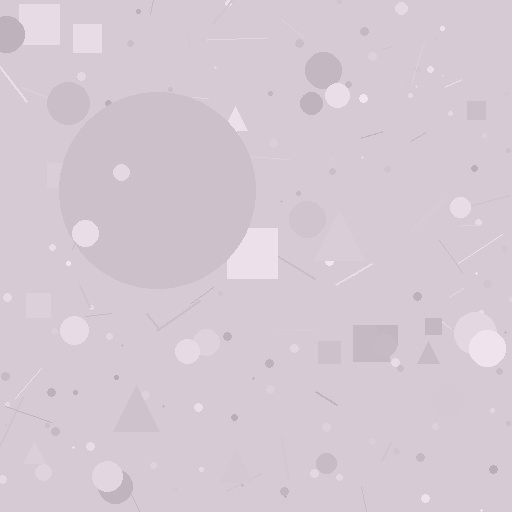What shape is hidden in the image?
A circle is hidden in the image.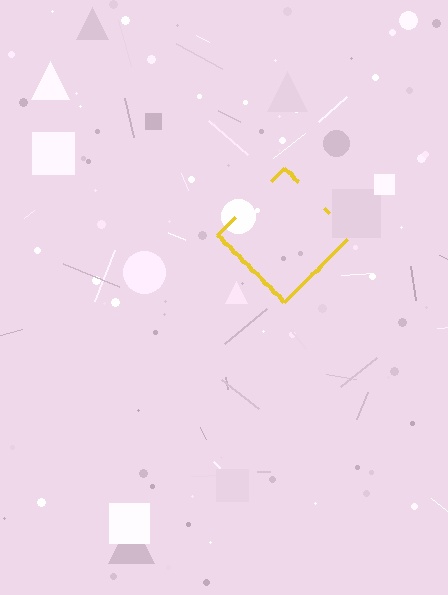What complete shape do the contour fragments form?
The contour fragments form a diamond.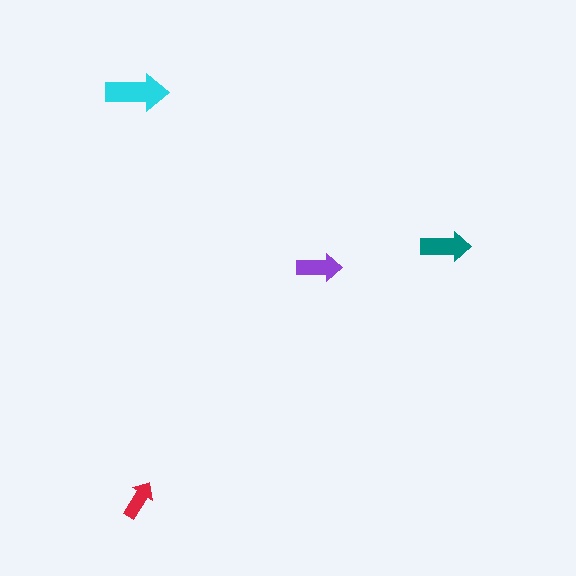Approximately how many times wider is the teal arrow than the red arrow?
About 1.5 times wider.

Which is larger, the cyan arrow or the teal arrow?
The cyan one.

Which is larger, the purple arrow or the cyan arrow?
The cyan one.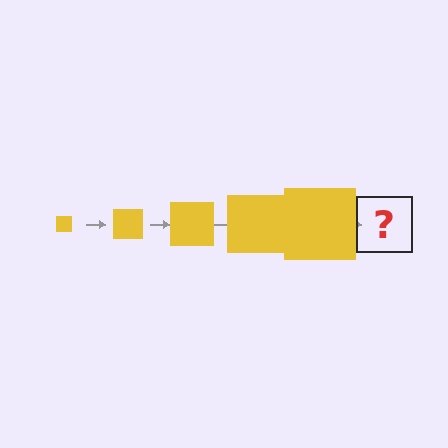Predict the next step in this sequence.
The next step is a yellow square, larger than the previous one.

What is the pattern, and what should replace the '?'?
The pattern is that the square gets progressively larger each step. The '?' should be a yellow square, larger than the previous one.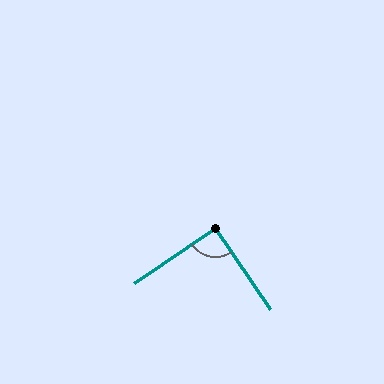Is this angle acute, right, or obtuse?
It is approximately a right angle.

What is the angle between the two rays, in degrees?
Approximately 90 degrees.